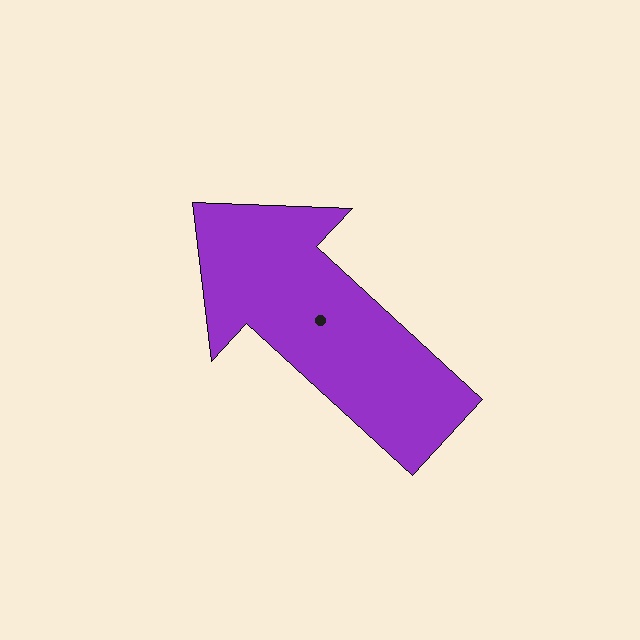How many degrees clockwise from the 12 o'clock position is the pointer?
Approximately 313 degrees.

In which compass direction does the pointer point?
Northwest.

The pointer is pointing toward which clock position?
Roughly 10 o'clock.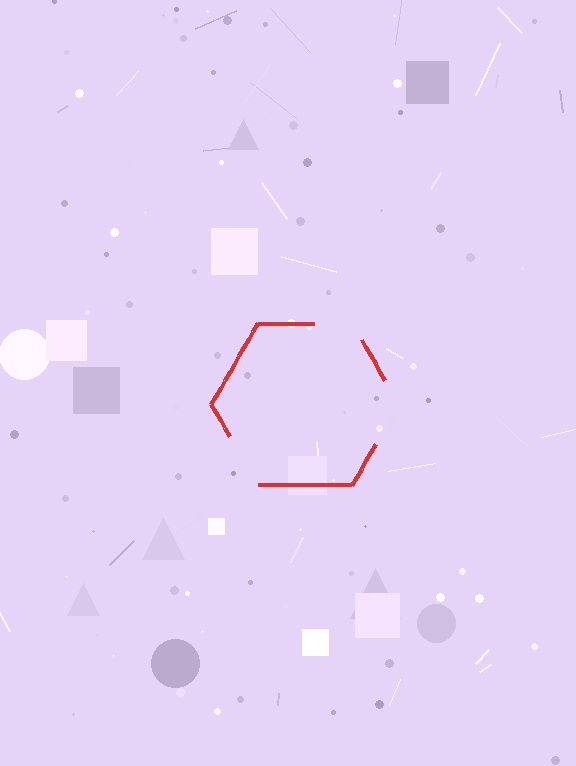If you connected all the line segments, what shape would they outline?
They would outline a hexagon.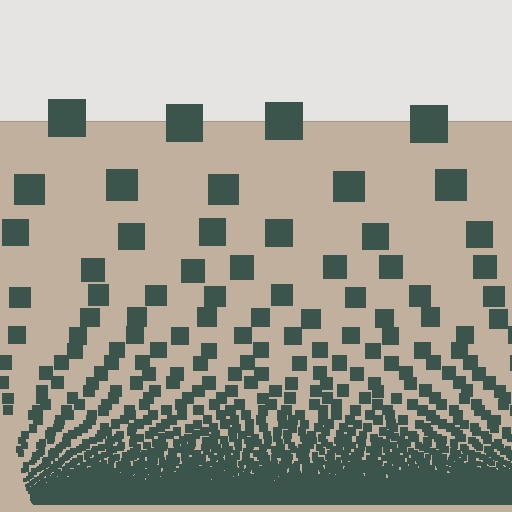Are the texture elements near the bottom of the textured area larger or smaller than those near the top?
Smaller. The gradient is inverted — elements near the bottom are smaller and denser.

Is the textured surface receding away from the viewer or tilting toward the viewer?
The surface appears to tilt toward the viewer. Texture elements get larger and sparser toward the top.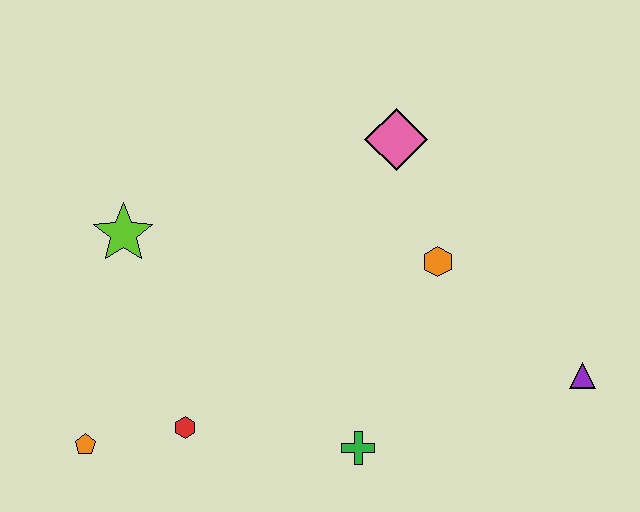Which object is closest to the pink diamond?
The orange hexagon is closest to the pink diamond.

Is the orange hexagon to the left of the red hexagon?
No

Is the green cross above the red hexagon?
No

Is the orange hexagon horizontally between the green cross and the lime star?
No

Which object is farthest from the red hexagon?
The purple triangle is farthest from the red hexagon.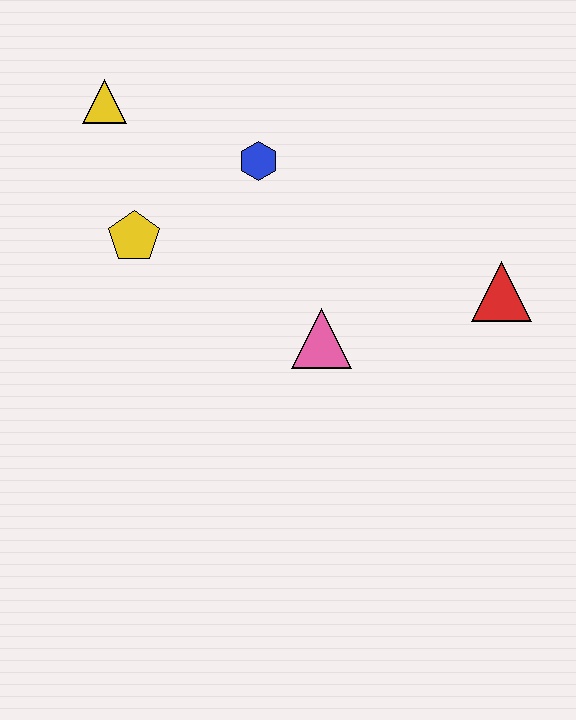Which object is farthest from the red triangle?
The yellow triangle is farthest from the red triangle.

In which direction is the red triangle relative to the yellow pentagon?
The red triangle is to the right of the yellow pentagon.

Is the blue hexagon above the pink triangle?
Yes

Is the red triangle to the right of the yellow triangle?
Yes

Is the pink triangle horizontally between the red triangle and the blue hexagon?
Yes